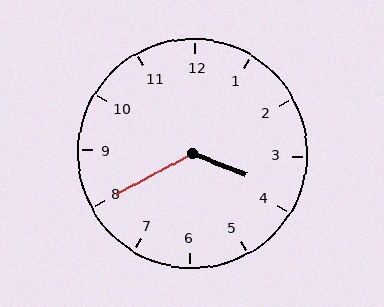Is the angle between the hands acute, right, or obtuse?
It is obtuse.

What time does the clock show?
3:40.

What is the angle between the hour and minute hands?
Approximately 130 degrees.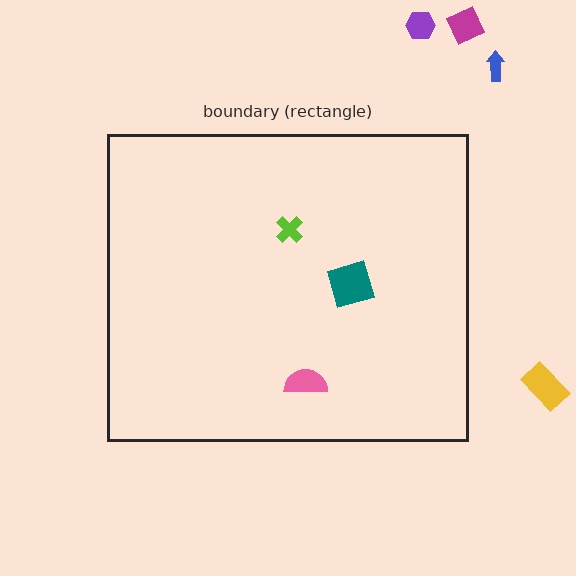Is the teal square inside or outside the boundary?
Inside.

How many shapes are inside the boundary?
3 inside, 4 outside.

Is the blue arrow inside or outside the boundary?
Outside.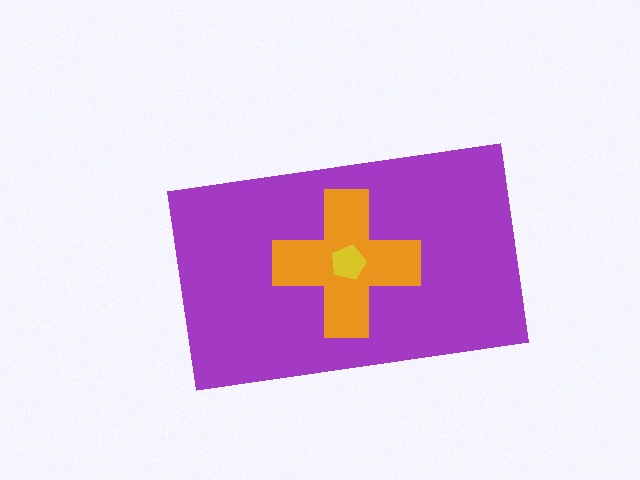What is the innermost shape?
The yellow pentagon.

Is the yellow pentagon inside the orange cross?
Yes.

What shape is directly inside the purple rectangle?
The orange cross.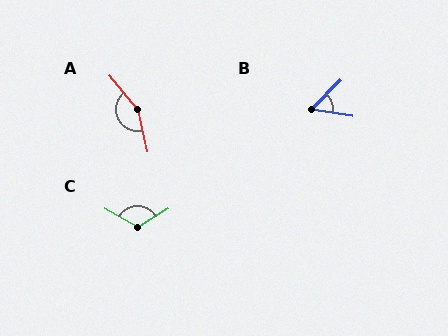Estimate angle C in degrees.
Approximately 118 degrees.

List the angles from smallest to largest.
B (54°), C (118°), A (153°).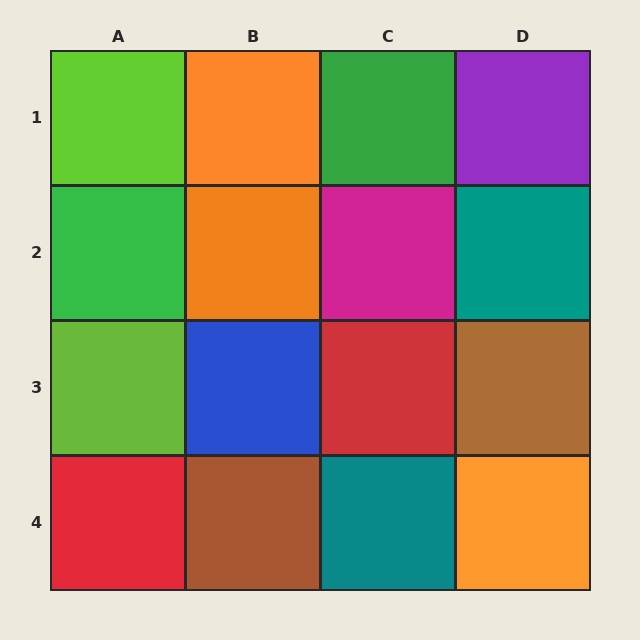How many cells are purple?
1 cell is purple.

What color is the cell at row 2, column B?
Orange.